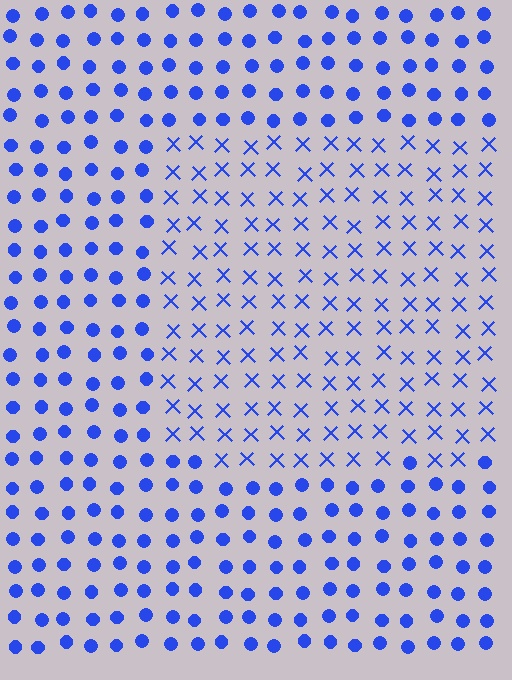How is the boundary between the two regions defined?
The boundary is defined by a change in element shape: X marks inside vs. circles outside. All elements share the same color and spacing.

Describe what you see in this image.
The image is filled with small blue elements arranged in a uniform grid. A rectangle-shaped region contains X marks, while the surrounding area contains circles. The boundary is defined purely by the change in element shape.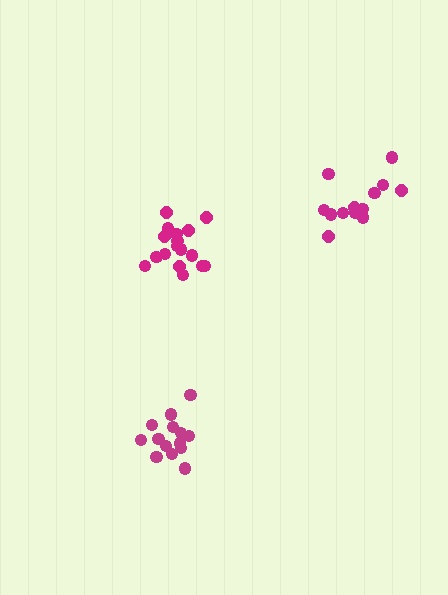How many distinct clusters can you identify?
There are 3 distinct clusters.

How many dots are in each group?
Group 1: 14 dots, Group 2: 13 dots, Group 3: 18 dots (45 total).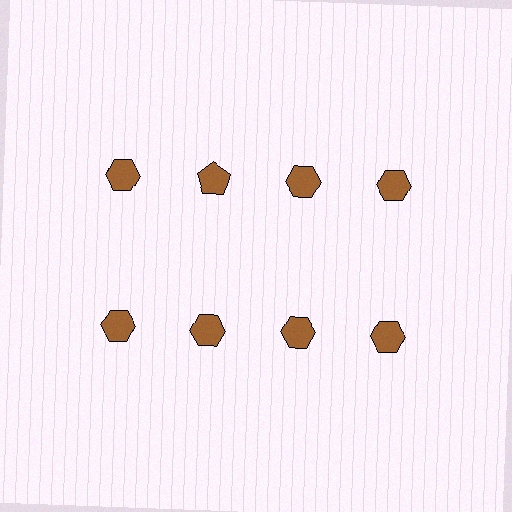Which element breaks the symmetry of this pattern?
The brown pentagon in the top row, second from left column breaks the symmetry. All other shapes are brown hexagons.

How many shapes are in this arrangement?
There are 8 shapes arranged in a grid pattern.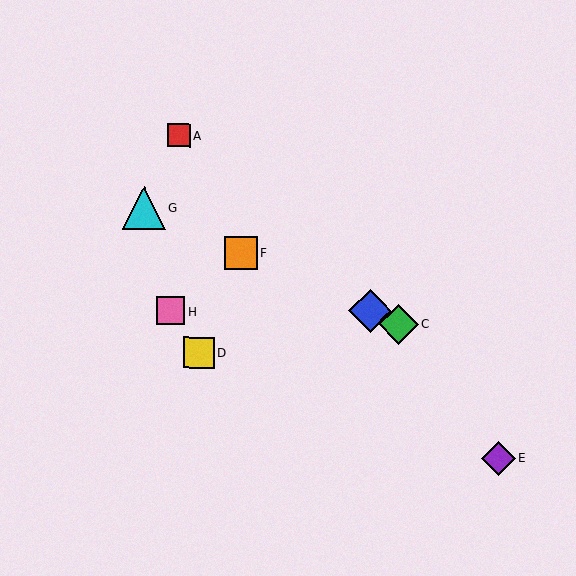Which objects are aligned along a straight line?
Objects B, C, F, G are aligned along a straight line.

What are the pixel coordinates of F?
Object F is at (241, 252).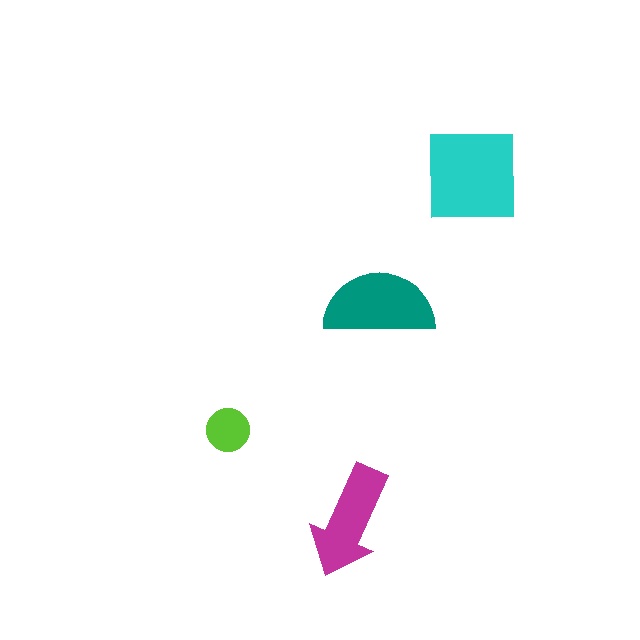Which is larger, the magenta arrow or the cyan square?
The cyan square.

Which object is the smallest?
The lime circle.